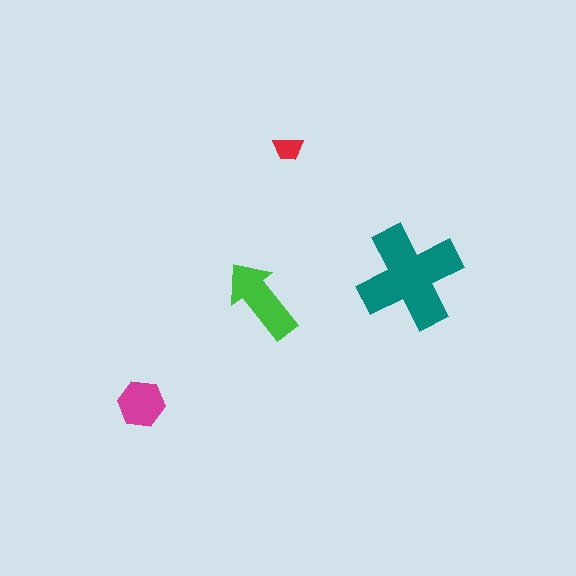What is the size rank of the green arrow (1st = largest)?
2nd.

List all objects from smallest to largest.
The red trapezoid, the magenta hexagon, the green arrow, the teal cross.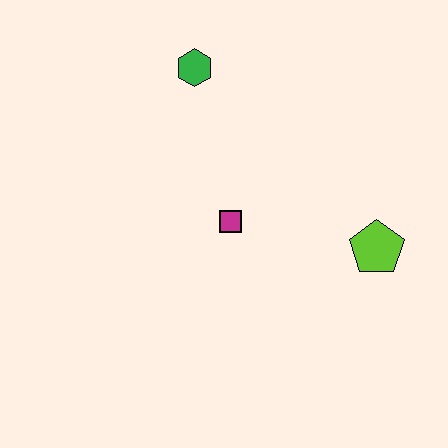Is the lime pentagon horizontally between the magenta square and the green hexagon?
No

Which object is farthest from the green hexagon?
The lime pentagon is farthest from the green hexagon.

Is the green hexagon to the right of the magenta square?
No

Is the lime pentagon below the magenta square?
Yes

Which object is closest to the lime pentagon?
The magenta square is closest to the lime pentagon.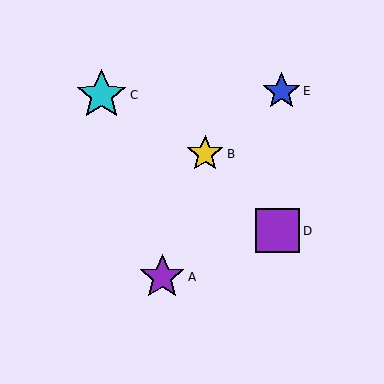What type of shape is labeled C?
Shape C is a cyan star.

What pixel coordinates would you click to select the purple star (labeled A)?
Click at (162, 277) to select the purple star A.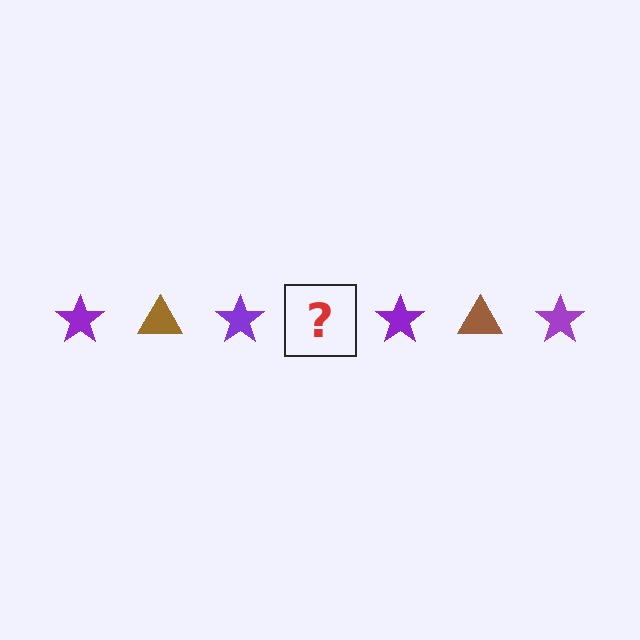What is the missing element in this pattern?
The missing element is a brown triangle.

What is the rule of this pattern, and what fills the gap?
The rule is that the pattern alternates between purple star and brown triangle. The gap should be filled with a brown triangle.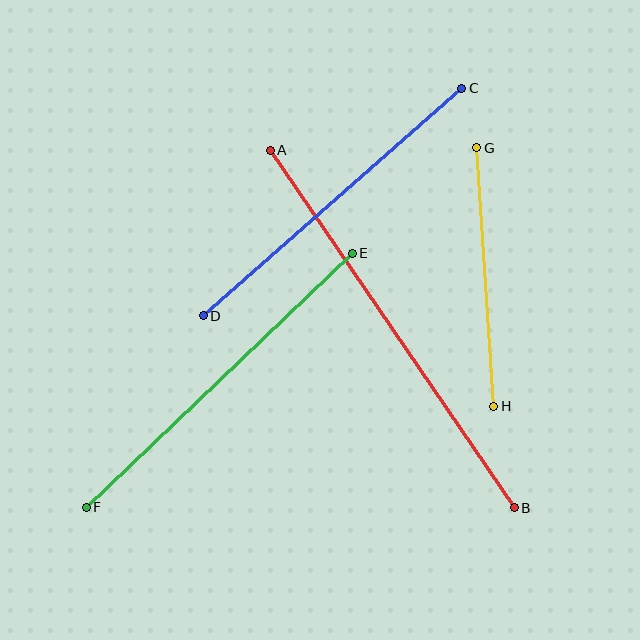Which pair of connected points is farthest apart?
Points A and B are farthest apart.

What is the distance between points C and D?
The distance is approximately 344 pixels.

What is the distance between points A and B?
The distance is approximately 433 pixels.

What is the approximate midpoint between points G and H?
The midpoint is at approximately (485, 277) pixels.